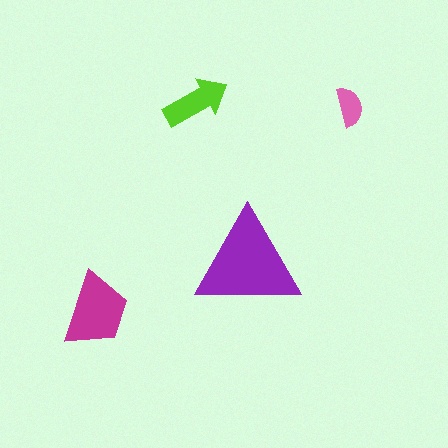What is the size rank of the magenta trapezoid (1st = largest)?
2nd.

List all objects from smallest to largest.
The pink semicircle, the lime arrow, the magenta trapezoid, the purple triangle.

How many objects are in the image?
There are 4 objects in the image.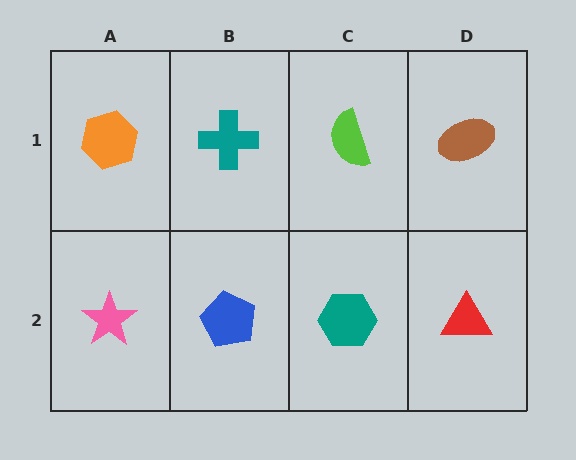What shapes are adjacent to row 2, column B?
A teal cross (row 1, column B), a pink star (row 2, column A), a teal hexagon (row 2, column C).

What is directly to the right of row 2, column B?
A teal hexagon.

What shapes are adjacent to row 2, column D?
A brown ellipse (row 1, column D), a teal hexagon (row 2, column C).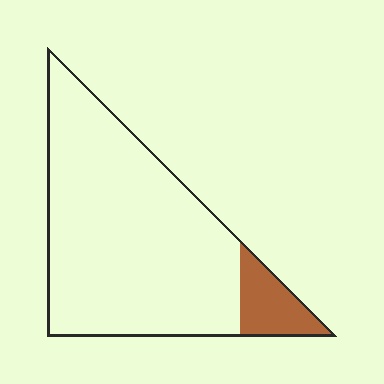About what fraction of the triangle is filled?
About one eighth (1/8).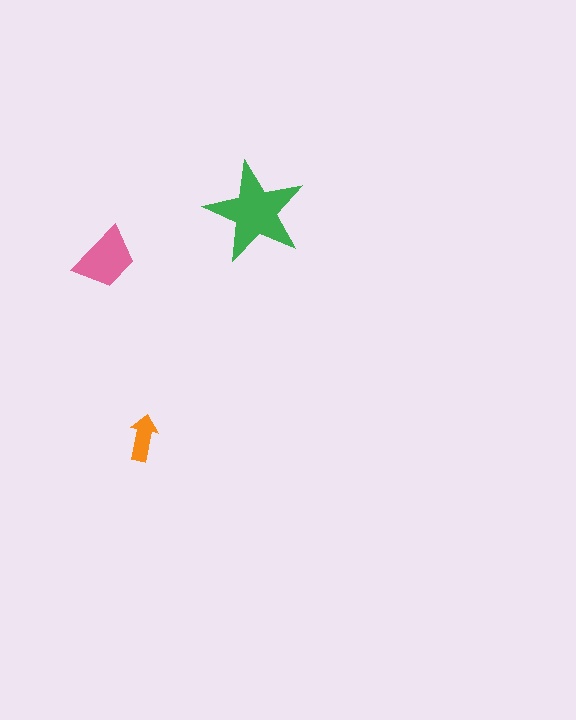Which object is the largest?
The green star.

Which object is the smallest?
The orange arrow.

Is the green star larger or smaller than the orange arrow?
Larger.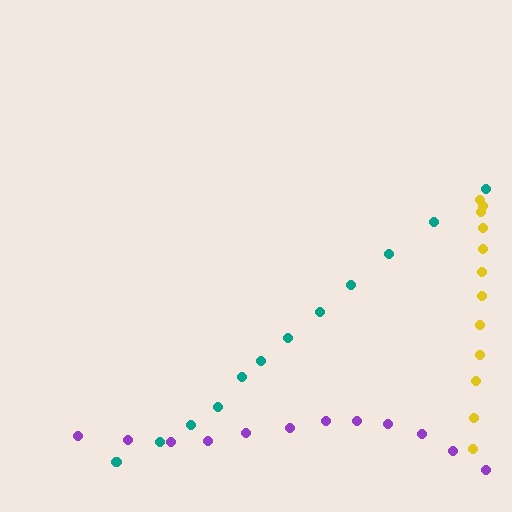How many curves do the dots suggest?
There are 3 distinct paths.